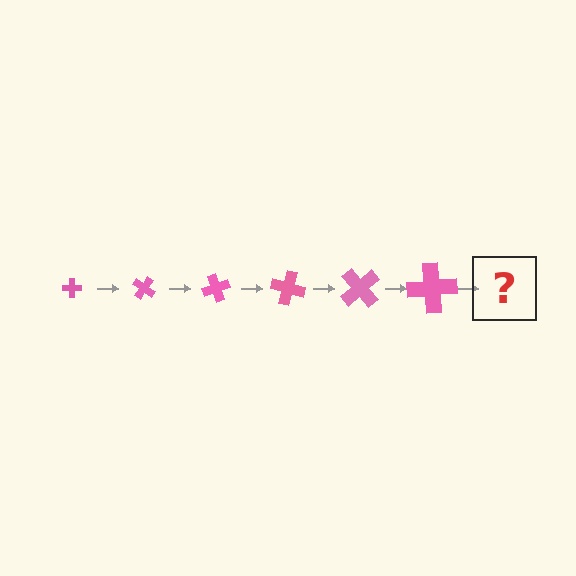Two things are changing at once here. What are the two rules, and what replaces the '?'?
The two rules are that the cross grows larger each step and it rotates 35 degrees each step. The '?' should be a cross, larger than the previous one and rotated 210 degrees from the start.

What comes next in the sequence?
The next element should be a cross, larger than the previous one and rotated 210 degrees from the start.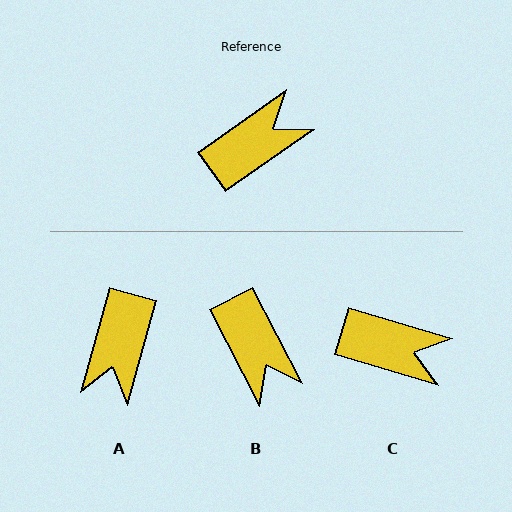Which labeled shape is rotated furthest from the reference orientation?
A, about 141 degrees away.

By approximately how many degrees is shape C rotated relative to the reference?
Approximately 51 degrees clockwise.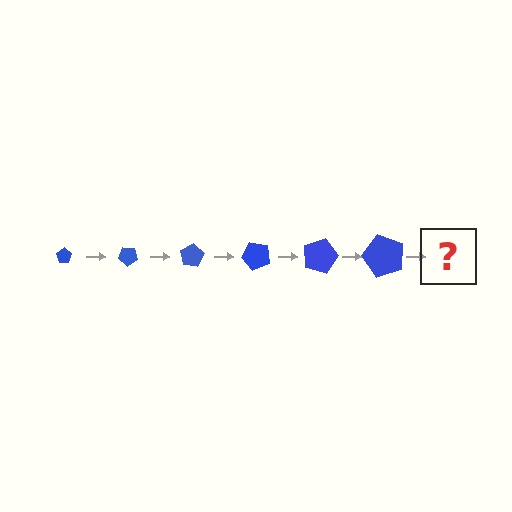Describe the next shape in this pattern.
It should be a pentagon, larger than the previous one and rotated 240 degrees from the start.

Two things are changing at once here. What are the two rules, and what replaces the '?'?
The two rules are that the pentagon grows larger each step and it rotates 40 degrees each step. The '?' should be a pentagon, larger than the previous one and rotated 240 degrees from the start.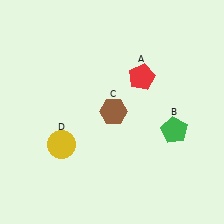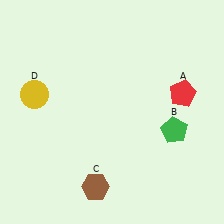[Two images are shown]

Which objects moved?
The objects that moved are: the red pentagon (A), the brown hexagon (C), the yellow circle (D).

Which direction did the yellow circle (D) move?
The yellow circle (D) moved up.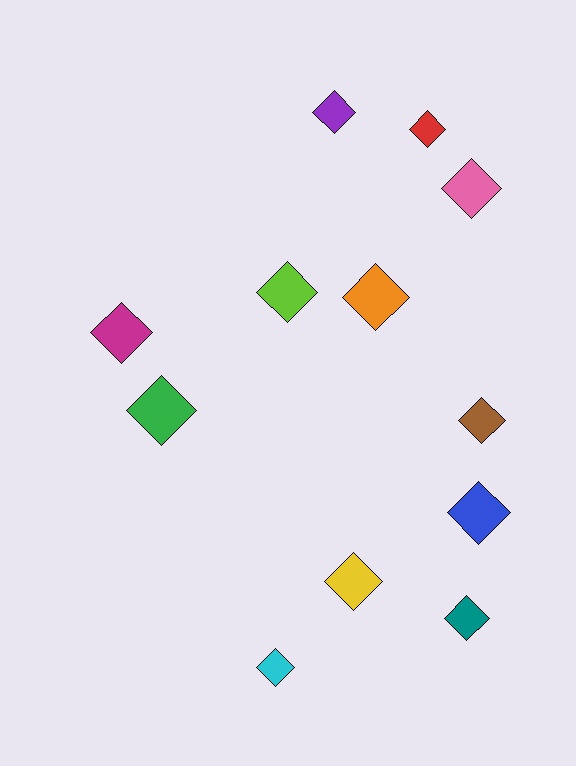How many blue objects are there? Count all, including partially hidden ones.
There is 1 blue object.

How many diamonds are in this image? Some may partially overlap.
There are 12 diamonds.